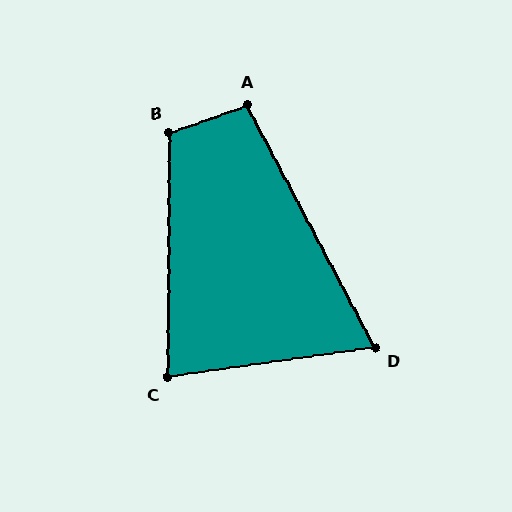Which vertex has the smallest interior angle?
D, at approximately 70 degrees.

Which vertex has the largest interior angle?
B, at approximately 110 degrees.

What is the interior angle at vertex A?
Approximately 99 degrees (obtuse).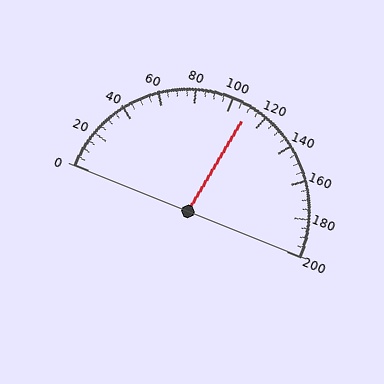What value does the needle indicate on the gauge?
The needle indicates approximately 110.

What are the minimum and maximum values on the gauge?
The gauge ranges from 0 to 200.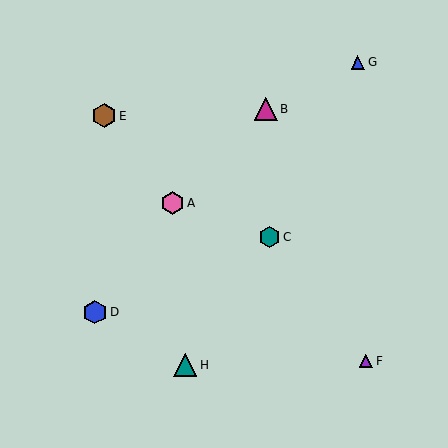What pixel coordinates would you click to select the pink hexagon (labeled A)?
Click at (173, 203) to select the pink hexagon A.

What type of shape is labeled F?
Shape F is a purple triangle.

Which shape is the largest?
The brown hexagon (labeled E) is the largest.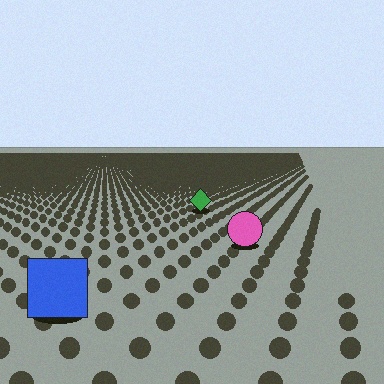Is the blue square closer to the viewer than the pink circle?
Yes. The blue square is closer — you can tell from the texture gradient: the ground texture is coarser near it.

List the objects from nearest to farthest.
From nearest to farthest: the blue square, the pink circle, the green diamond.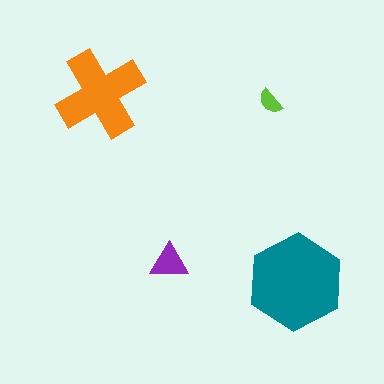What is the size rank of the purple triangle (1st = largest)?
3rd.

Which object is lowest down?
The teal hexagon is bottommost.